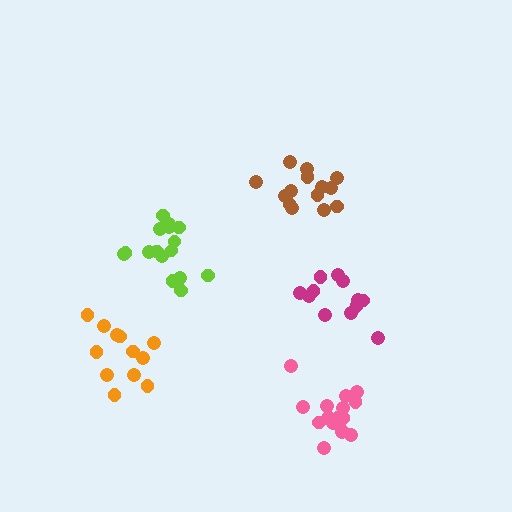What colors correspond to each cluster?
The clusters are colored: magenta, lime, orange, brown, pink.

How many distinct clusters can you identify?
There are 5 distinct clusters.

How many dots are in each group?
Group 1: 12 dots, Group 2: 16 dots, Group 3: 12 dots, Group 4: 14 dots, Group 5: 16 dots (70 total).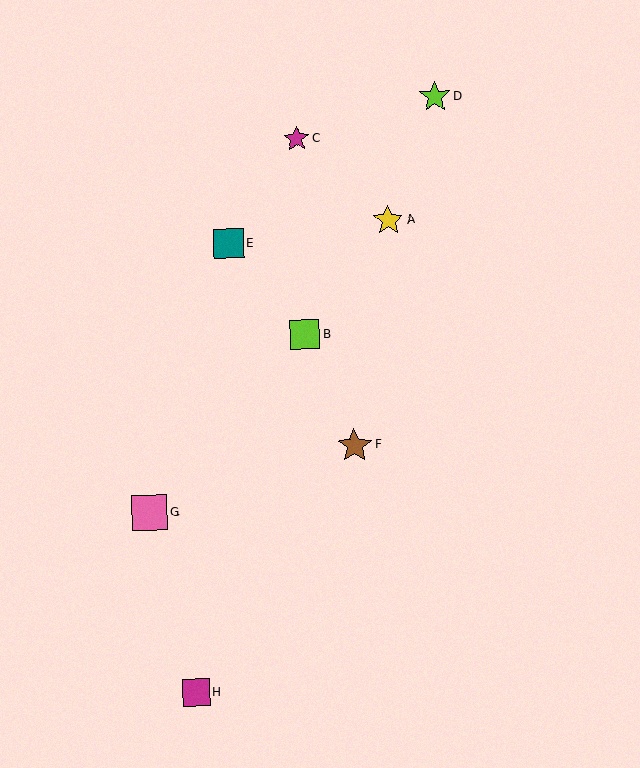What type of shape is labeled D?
Shape D is a lime star.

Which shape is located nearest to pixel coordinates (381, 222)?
The yellow star (labeled A) at (388, 220) is nearest to that location.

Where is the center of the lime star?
The center of the lime star is at (435, 97).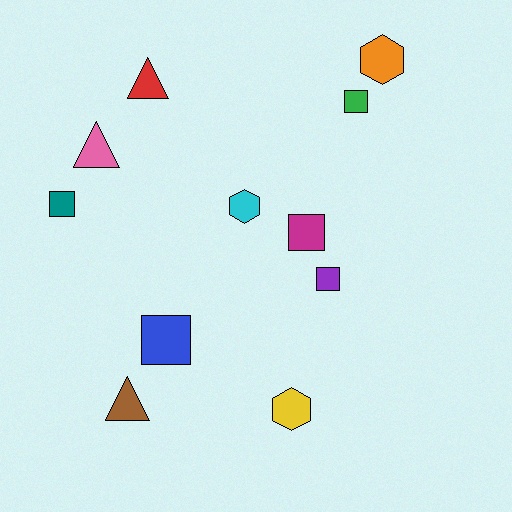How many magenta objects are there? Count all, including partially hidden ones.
There is 1 magenta object.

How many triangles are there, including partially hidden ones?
There are 3 triangles.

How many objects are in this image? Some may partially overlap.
There are 11 objects.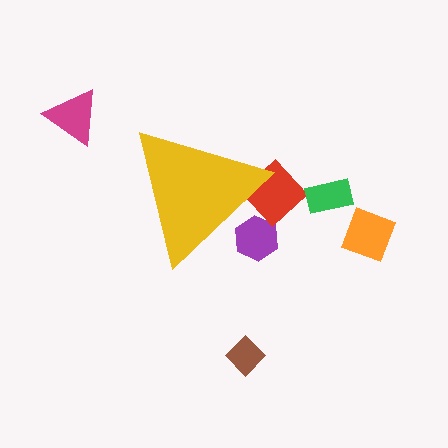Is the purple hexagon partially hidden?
Yes, the purple hexagon is partially hidden behind the yellow triangle.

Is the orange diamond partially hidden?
No, the orange diamond is fully visible.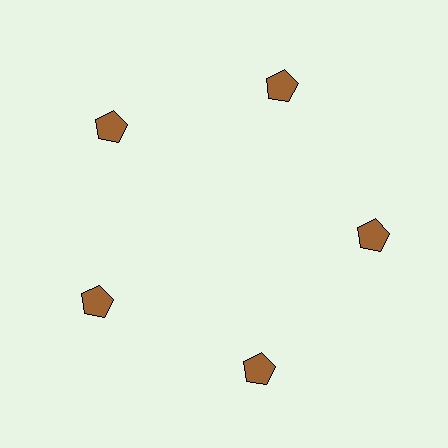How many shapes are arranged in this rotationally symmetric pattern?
There are 5 shapes, arranged in 5 groups of 1.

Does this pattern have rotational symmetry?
Yes, this pattern has 5-fold rotational symmetry. It looks the same after rotating 72 degrees around the center.